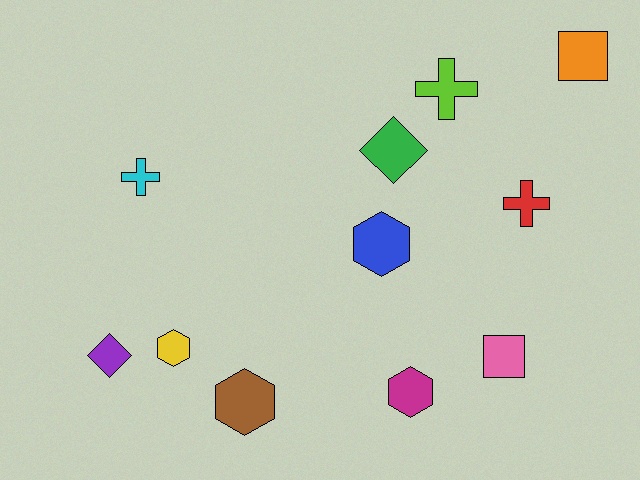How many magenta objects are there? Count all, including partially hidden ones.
There is 1 magenta object.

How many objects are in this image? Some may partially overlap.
There are 11 objects.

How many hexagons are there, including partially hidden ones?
There are 4 hexagons.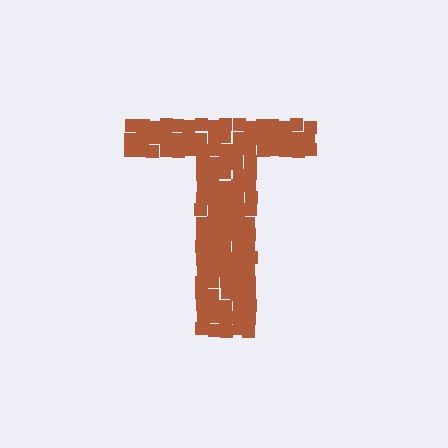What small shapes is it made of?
It is made of small squares.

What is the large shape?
The large shape is the letter T.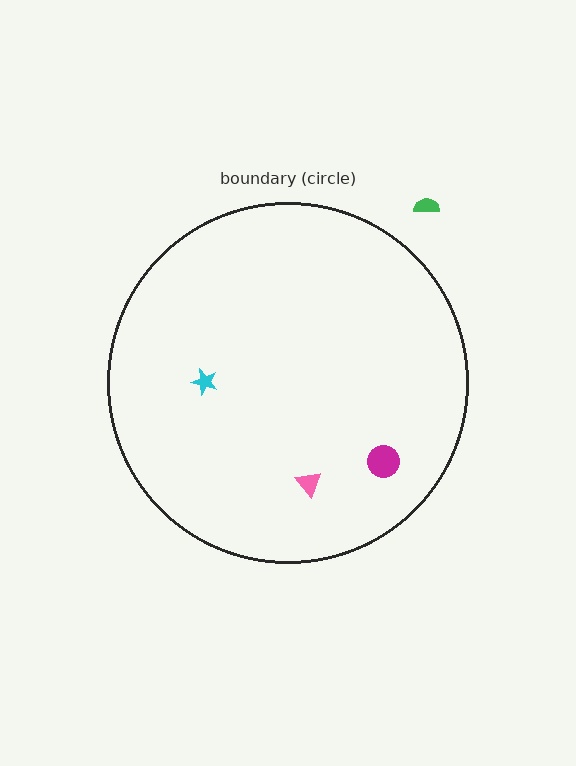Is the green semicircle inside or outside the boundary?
Outside.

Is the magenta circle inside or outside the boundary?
Inside.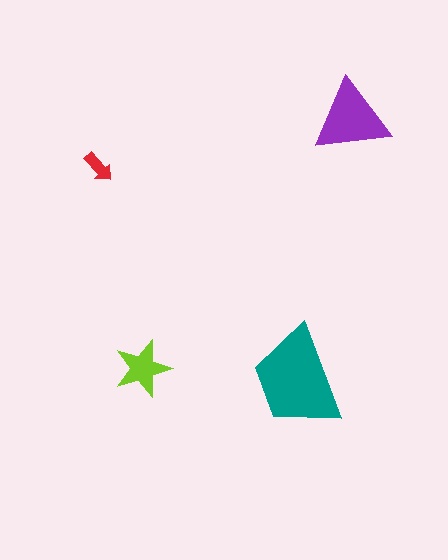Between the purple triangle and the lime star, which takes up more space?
The purple triangle.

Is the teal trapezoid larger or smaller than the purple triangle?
Larger.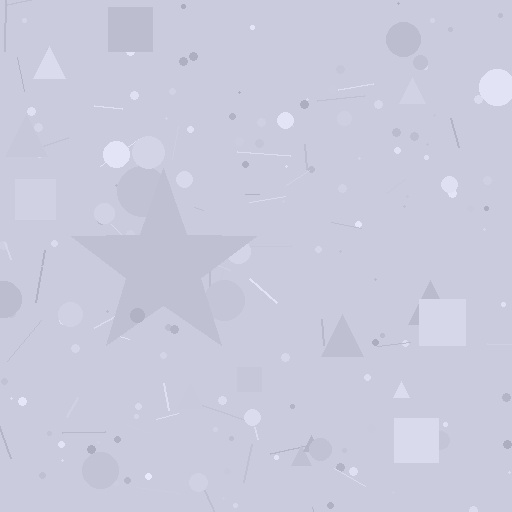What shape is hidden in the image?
A star is hidden in the image.